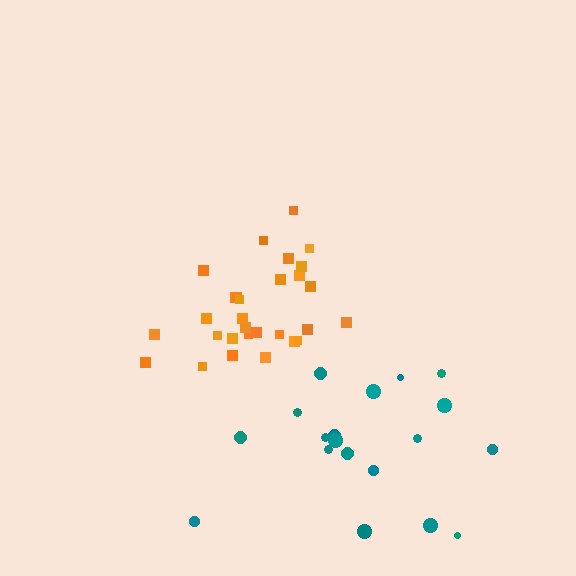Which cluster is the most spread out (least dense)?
Teal.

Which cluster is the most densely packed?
Orange.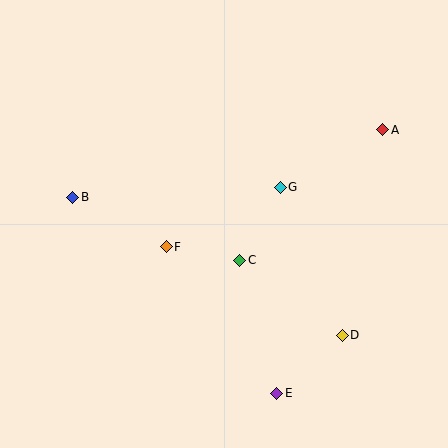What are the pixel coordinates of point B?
Point B is at (73, 197).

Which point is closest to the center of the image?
Point C at (240, 261) is closest to the center.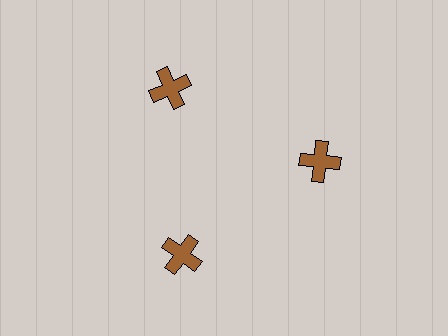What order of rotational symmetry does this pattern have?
This pattern has 3-fold rotational symmetry.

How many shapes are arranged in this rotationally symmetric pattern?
There are 3 shapes, arranged in 3 groups of 1.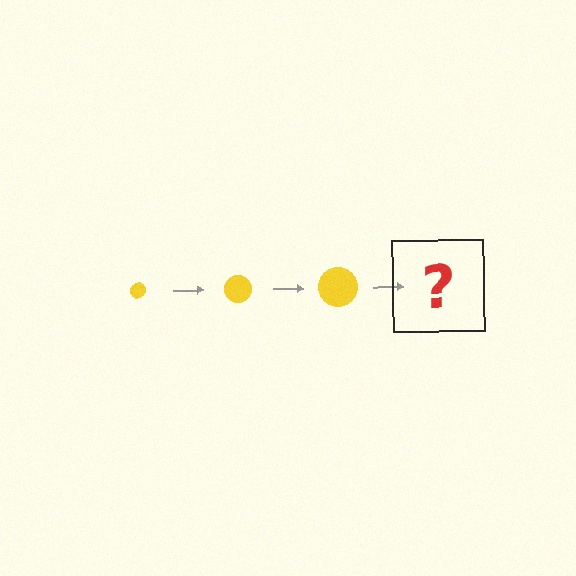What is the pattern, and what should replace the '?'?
The pattern is that the circle gets progressively larger each step. The '?' should be a yellow circle, larger than the previous one.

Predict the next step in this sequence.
The next step is a yellow circle, larger than the previous one.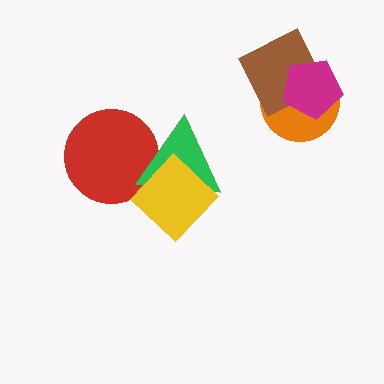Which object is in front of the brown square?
The magenta pentagon is in front of the brown square.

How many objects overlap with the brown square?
2 objects overlap with the brown square.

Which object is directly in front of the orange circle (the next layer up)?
The brown square is directly in front of the orange circle.